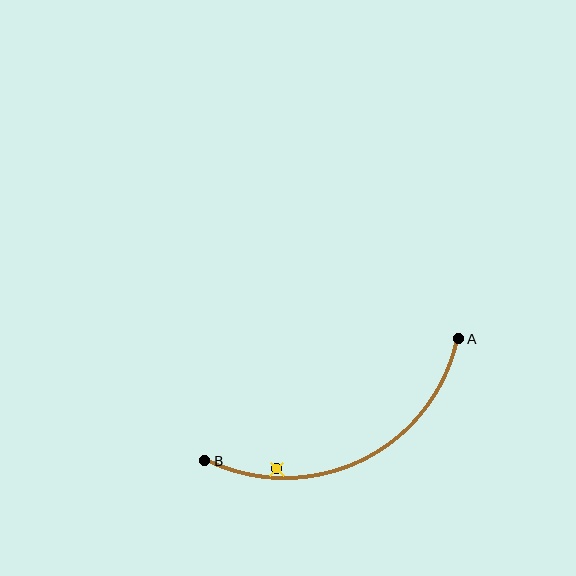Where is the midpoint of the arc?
The arc midpoint is the point on the curve farthest from the straight line joining A and B. It sits below that line.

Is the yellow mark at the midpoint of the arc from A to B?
No — the yellow mark does not lie on the arc at all. It sits slightly inside the curve.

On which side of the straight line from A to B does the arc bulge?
The arc bulges below the straight line connecting A and B.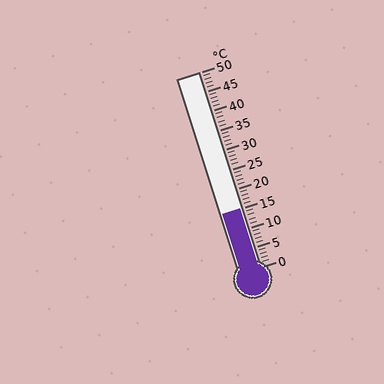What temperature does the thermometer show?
The thermometer shows approximately 15°C.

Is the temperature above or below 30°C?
The temperature is below 30°C.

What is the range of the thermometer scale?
The thermometer scale ranges from 0°C to 50°C.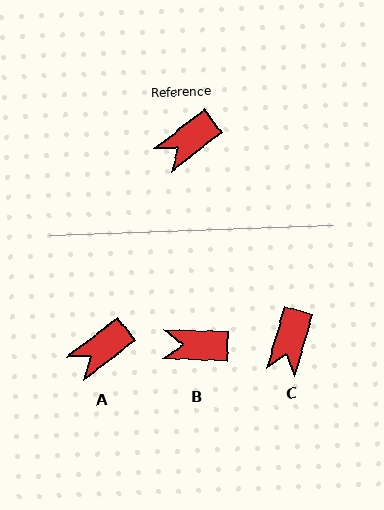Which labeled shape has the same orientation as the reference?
A.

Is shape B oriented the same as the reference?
No, it is off by about 40 degrees.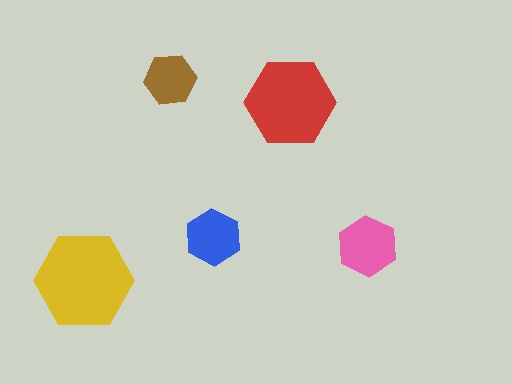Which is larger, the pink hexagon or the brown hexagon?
The pink one.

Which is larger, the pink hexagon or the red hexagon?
The red one.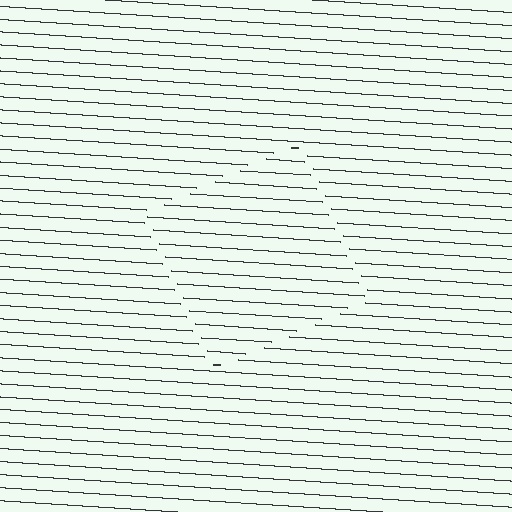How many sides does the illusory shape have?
4 sides — the line-ends trace a square.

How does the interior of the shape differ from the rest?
The interior of the shape contains the same grating, shifted by half a period — the contour is defined by the phase discontinuity where line-ends from the inner and outer gratings abut.